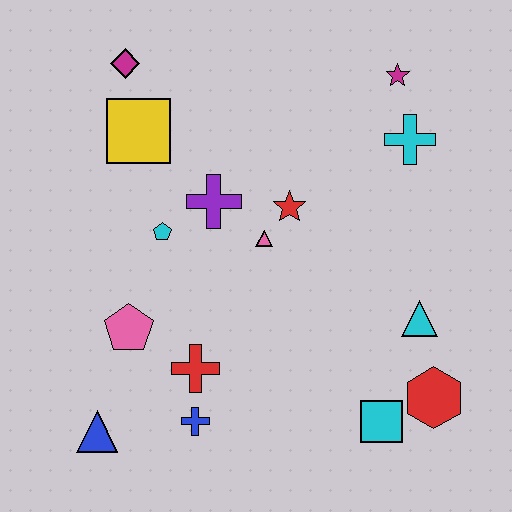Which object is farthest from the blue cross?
The magenta star is farthest from the blue cross.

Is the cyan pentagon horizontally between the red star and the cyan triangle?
No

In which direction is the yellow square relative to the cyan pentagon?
The yellow square is above the cyan pentagon.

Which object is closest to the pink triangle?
The red star is closest to the pink triangle.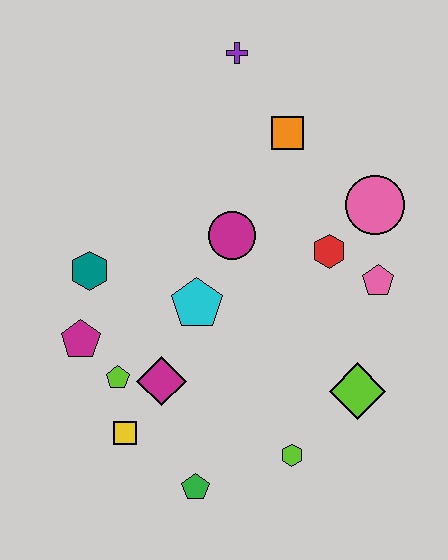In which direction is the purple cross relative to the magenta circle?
The purple cross is above the magenta circle.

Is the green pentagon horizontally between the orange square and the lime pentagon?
Yes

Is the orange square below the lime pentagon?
No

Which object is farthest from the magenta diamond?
The purple cross is farthest from the magenta diamond.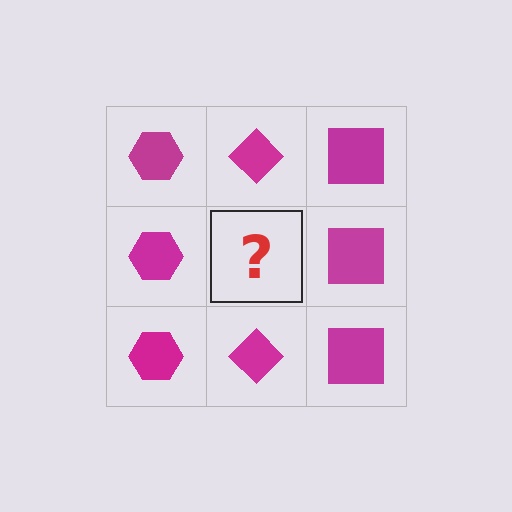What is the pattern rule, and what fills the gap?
The rule is that each column has a consistent shape. The gap should be filled with a magenta diamond.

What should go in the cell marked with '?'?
The missing cell should contain a magenta diamond.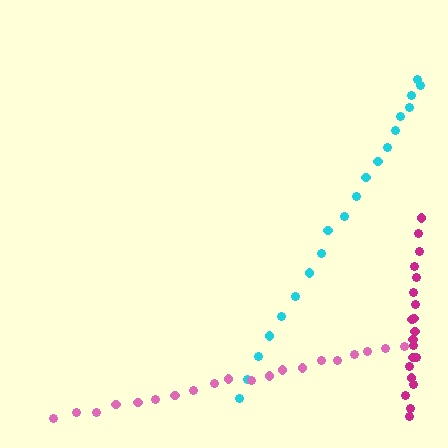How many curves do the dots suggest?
There are 3 distinct paths.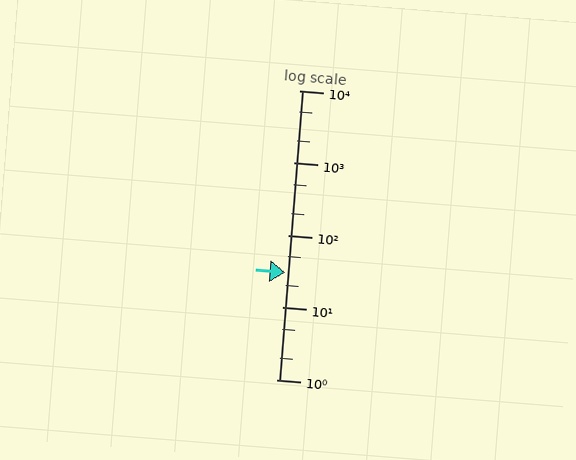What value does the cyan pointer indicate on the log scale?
The pointer indicates approximately 30.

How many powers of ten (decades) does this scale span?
The scale spans 4 decades, from 1 to 10000.